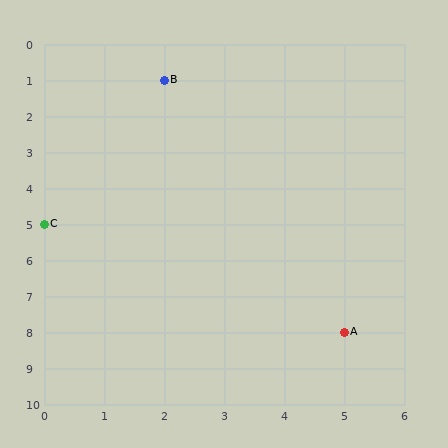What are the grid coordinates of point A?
Point A is at grid coordinates (5, 8).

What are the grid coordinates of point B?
Point B is at grid coordinates (2, 1).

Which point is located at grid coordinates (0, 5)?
Point C is at (0, 5).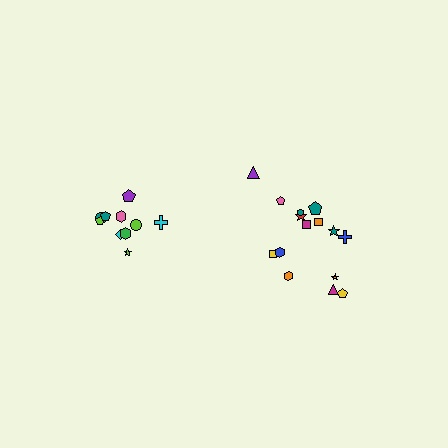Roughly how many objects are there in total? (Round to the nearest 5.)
Roughly 25 objects in total.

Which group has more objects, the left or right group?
The right group.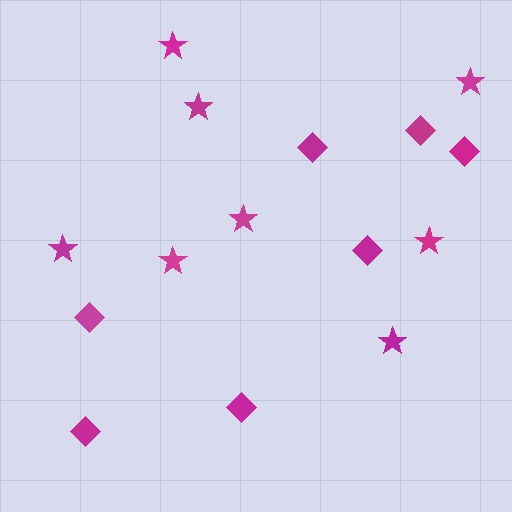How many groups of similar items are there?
There are 2 groups: one group of stars (8) and one group of diamonds (7).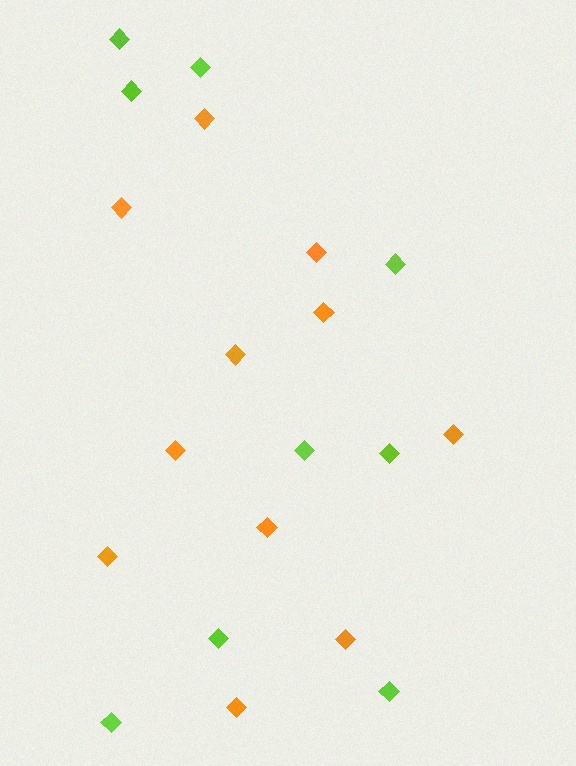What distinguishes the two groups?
There are 2 groups: one group of orange diamonds (11) and one group of lime diamonds (9).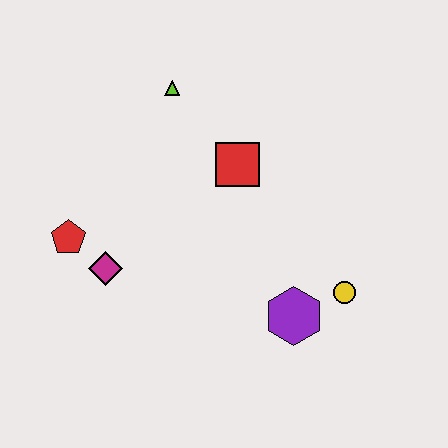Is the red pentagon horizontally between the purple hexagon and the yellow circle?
No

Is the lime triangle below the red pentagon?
No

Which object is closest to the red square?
The lime triangle is closest to the red square.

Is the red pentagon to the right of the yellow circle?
No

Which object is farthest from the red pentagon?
The yellow circle is farthest from the red pentagon.